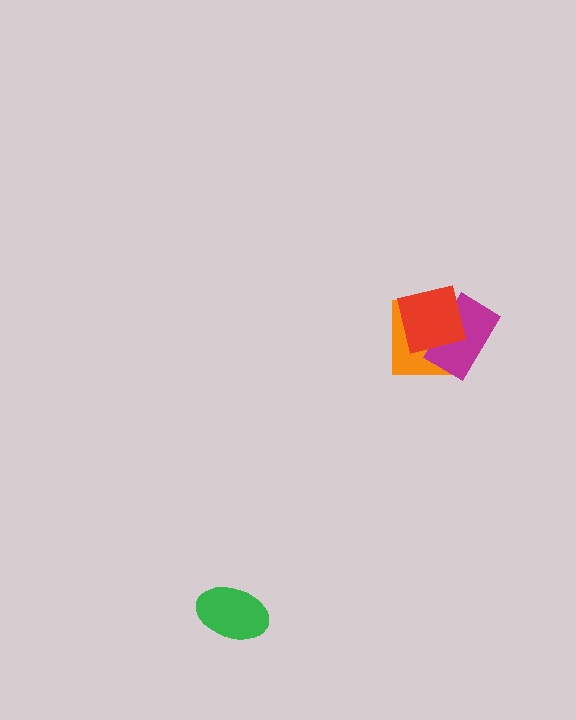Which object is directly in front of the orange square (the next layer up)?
The magenta rectangle is directly in front of the orange square.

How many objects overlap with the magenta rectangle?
2 objects overlap with the magenta rectangle.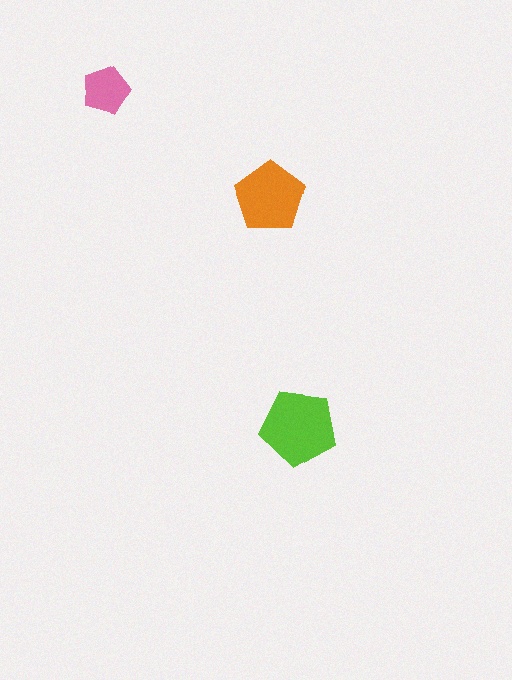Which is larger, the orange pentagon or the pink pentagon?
The orange one.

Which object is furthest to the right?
The lime pentagon is rightmost.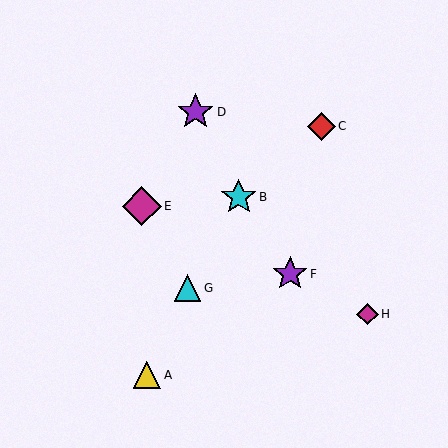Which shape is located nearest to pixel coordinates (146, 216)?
The magenta diamond (labeled E) at (142, 206) is nearest to that location.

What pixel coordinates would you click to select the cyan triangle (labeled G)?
Click at (187, 288) to select the cyan triangle G.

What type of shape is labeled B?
Shape B is a cyan star.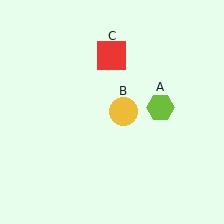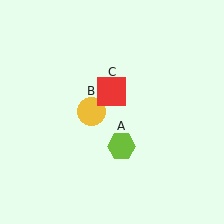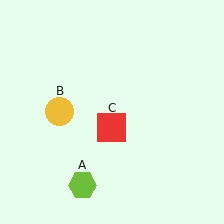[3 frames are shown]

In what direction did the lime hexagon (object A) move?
The lime hexagon (object A) moved down and to the left.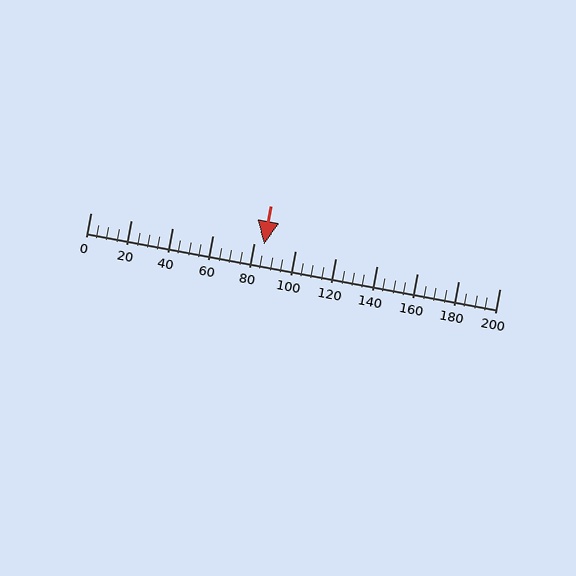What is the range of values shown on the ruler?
The ruler shows values from 0 to 200.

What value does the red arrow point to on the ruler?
The red arrow points to approximately 85.